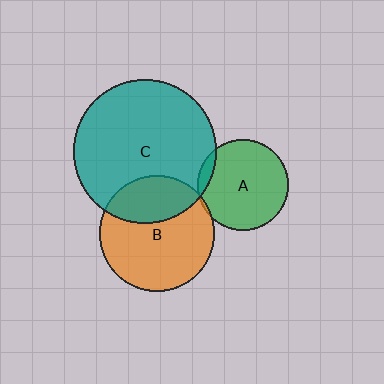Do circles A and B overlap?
Yes.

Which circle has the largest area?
Circle C (teal).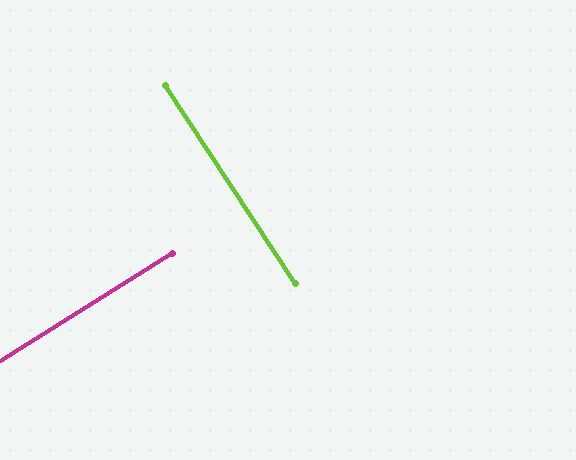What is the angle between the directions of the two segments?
Approximately 89 degrees.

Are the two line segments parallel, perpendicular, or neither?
Perpendicular — they meet at approximately 89°.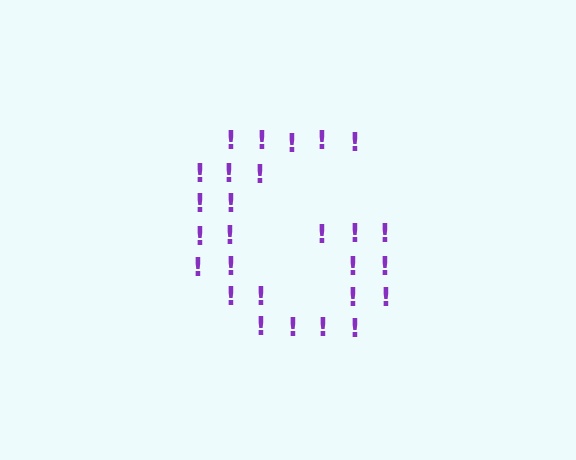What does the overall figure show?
The overall figure shows the letter G.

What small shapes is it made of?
It is made of small exclamation marks.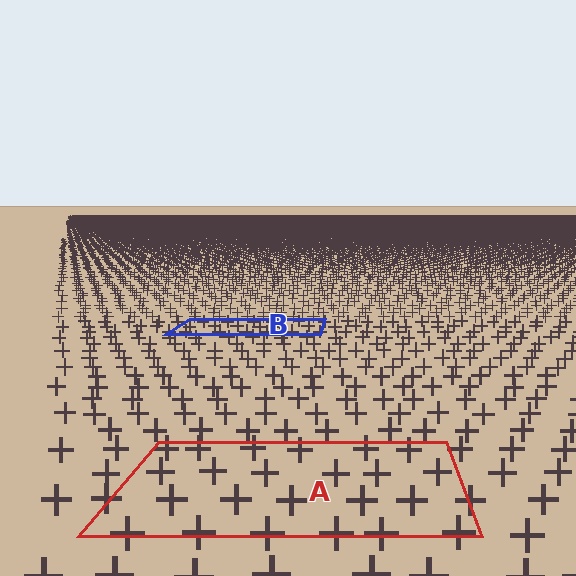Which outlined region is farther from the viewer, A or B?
Region B is farther from the viewer — the texture elements inside it appear smaller and more densely packed.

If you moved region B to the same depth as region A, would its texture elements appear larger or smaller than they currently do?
They would appear larger. At a closer depth, the same texture elements are projected at a bigger on-screen size.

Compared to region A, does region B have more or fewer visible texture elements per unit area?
Region B has more texture elements per unit area — they are packed more densely because it is farther away.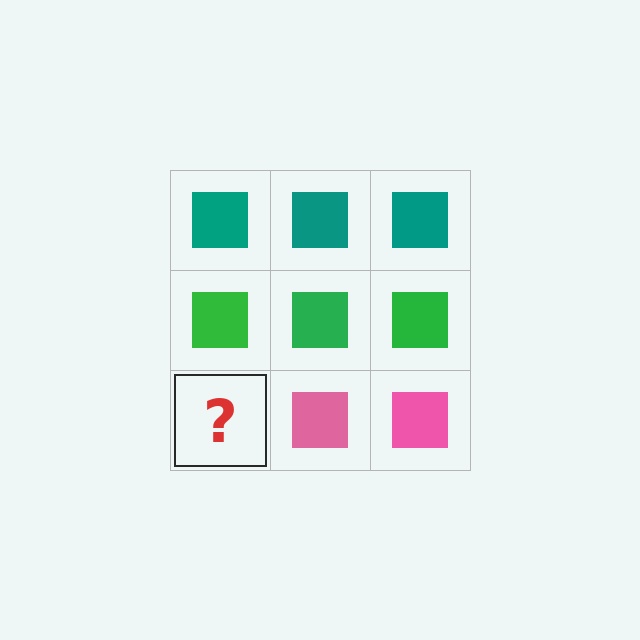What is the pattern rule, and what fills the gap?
The rule is that each row has a consistent color. The gap should be filled with a pink square.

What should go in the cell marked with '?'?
The missing cell should contain a pink square.